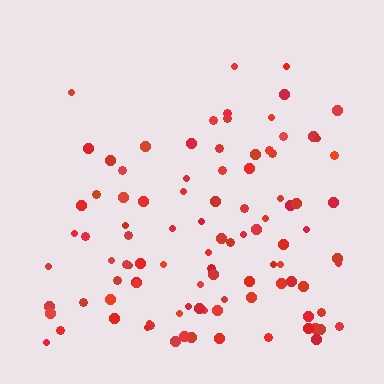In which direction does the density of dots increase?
From top to bottom, with the bottom side densest.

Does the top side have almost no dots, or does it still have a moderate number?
Still a moderate number, just noticeably fewer than the bottom.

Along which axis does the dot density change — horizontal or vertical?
Vertical.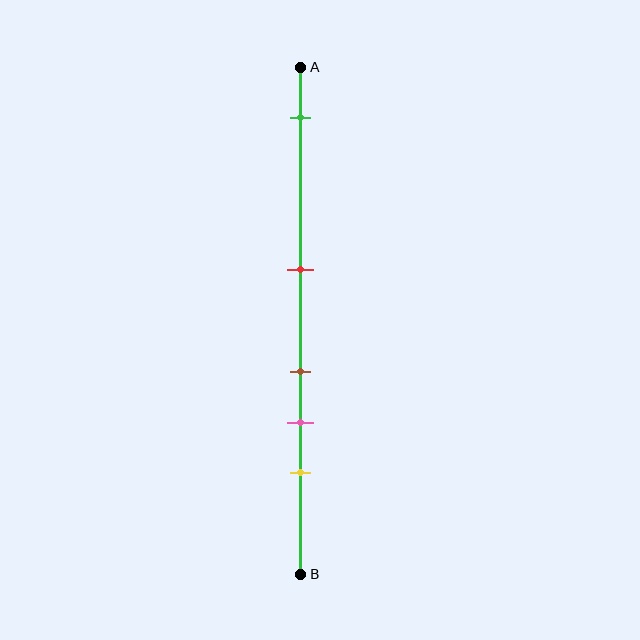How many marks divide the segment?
There are 5 marks dividing the segment.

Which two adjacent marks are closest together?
The brown and pink marks are the closest adjacent pair.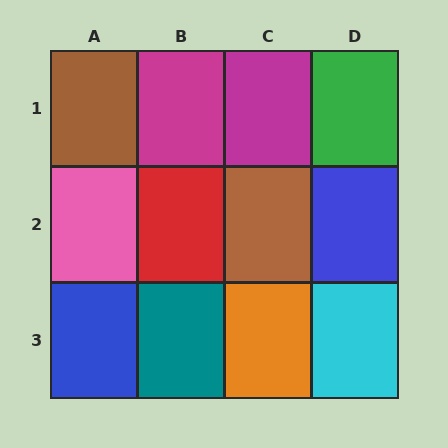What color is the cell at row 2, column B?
Red.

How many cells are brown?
2 cells are brown.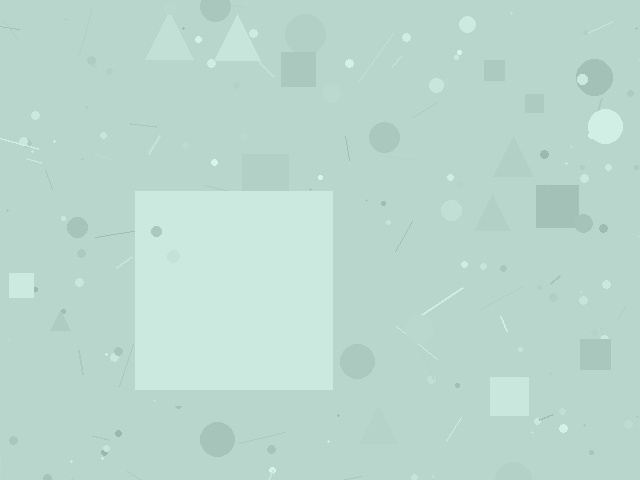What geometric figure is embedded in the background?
A square is embedded in the background.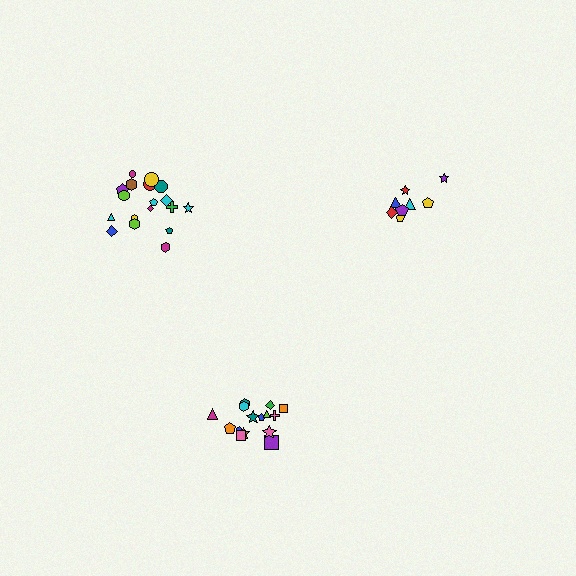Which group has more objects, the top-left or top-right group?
The top-left group.